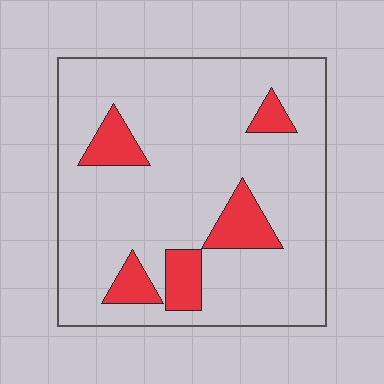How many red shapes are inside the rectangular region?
5.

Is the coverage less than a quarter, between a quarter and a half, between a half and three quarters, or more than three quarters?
Less than a quarter.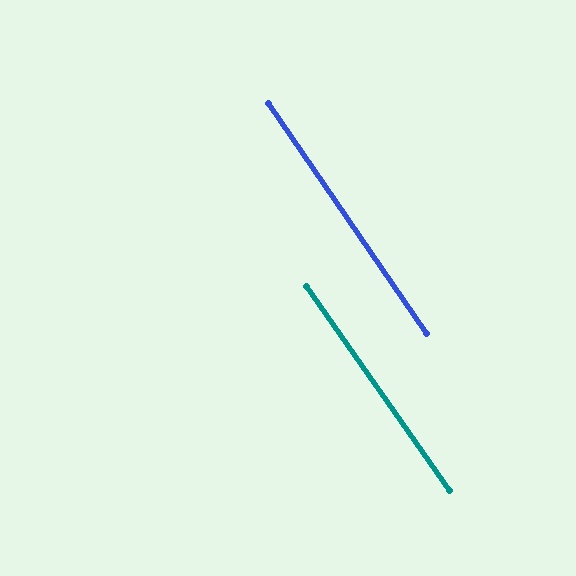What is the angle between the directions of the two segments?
Approximately 1 degree.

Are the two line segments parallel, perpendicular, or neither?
Parallel — their directions differ by only 0.7°.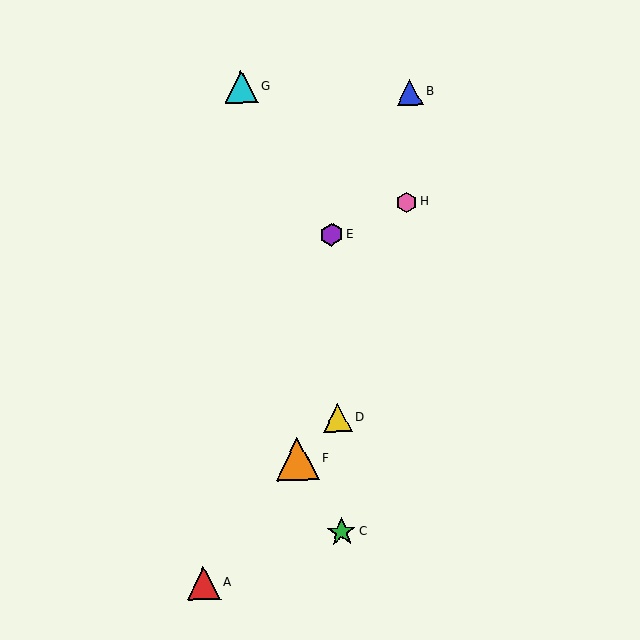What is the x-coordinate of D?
Object D is at x≈338.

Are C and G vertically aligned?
No, C is at x≈342 and G is at x≈241.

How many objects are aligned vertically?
3 objects (C, D, E) are aligned vertically.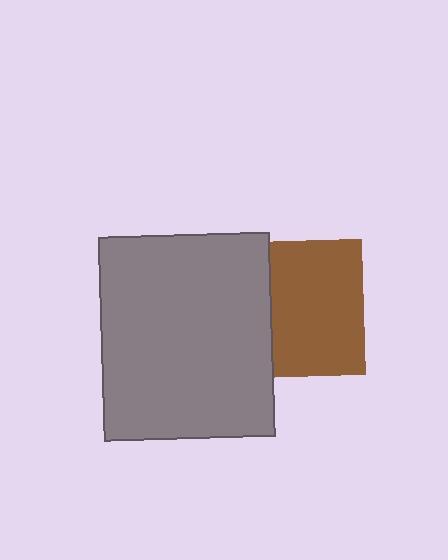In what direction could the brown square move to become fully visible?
The brown square could move right. That would shift it out from behind the gray rectangle entirely.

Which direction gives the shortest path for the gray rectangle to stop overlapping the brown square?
Moving left gives the shortest separation.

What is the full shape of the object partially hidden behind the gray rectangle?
The partially hidden object is a brown square.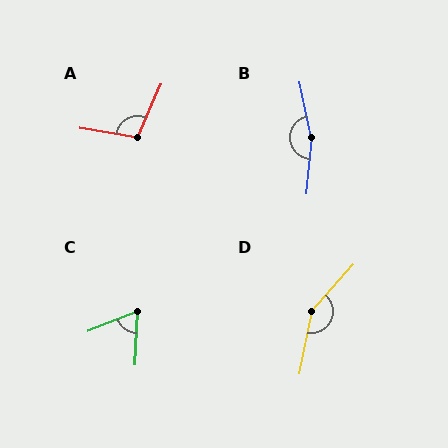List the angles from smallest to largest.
C (65°), A (104°), D (149°), B (163°).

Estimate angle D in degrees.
Approximately 149 degrees.